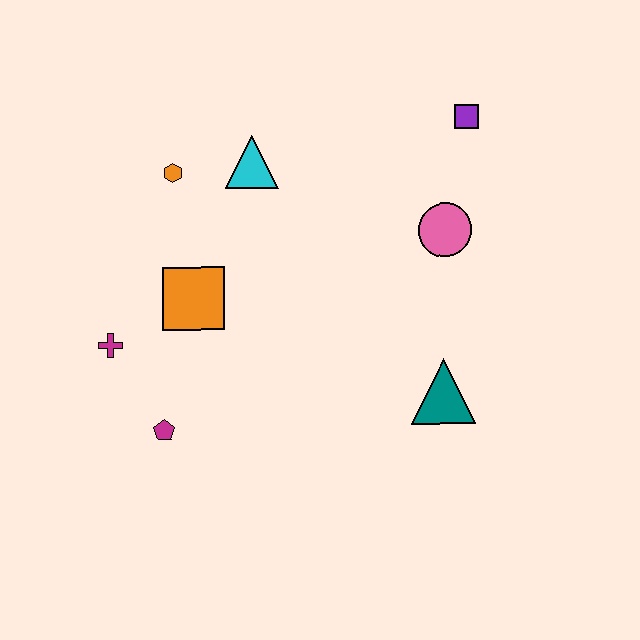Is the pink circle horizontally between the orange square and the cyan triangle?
No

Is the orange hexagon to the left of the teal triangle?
Yes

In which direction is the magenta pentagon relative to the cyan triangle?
The magenta pentagon is below the cyan triangle.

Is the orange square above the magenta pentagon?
Yes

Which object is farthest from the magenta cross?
The purple square is farthest from the magenta cross.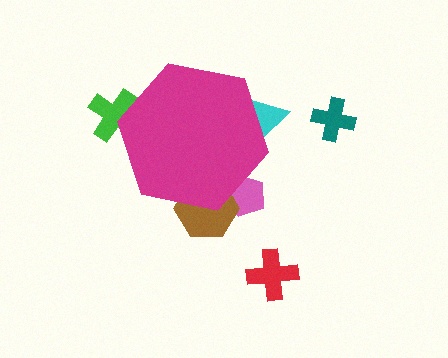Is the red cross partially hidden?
No, the red cross is fully visible.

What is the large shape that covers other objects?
A magenta hexagon.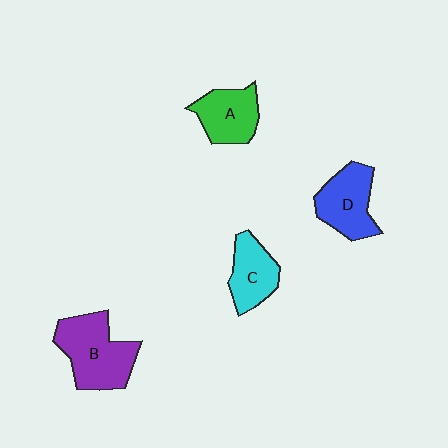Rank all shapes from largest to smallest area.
From largest to smallest: B (purple), D (blue), A (green), C (cyan).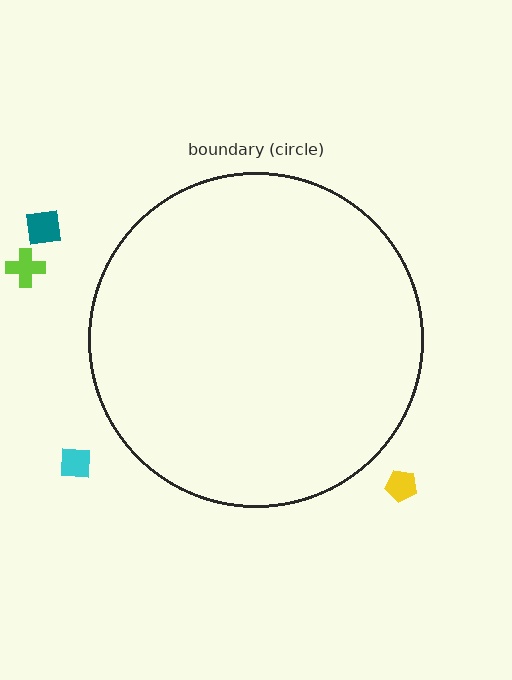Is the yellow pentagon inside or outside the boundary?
Outside.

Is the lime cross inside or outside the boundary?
Outside.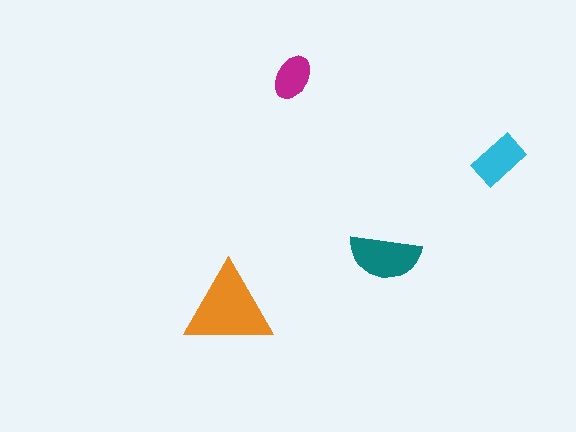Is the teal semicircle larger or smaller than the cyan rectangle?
Larger.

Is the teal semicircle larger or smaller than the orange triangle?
Smaller.